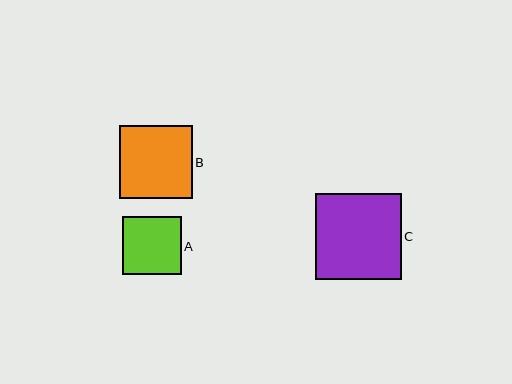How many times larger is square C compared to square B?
Square C is approximately 1.2 times the size of square B.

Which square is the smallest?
Square A is the smallest with a size of approximately 58 pixels.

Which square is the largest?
Square C is the largest with a size of approximately 86 pixels.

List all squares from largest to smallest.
From largest to smallest: C, B, A.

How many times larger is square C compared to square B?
Square C is approximately 1.2 times the size of square B.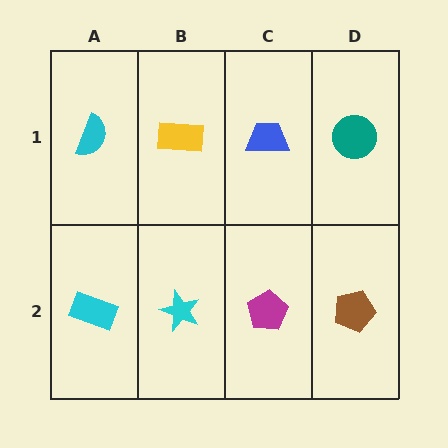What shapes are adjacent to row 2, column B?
A yellow rectangle (row 1, column B), a cyan rectangle (row 2, column A), a magenta pentagon (row 2, column C).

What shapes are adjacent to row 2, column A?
A cyan semicircle (row 1, column A), a cyan star (row 2, column B).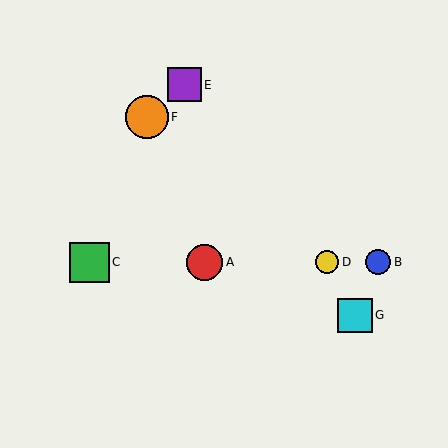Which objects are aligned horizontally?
Objects A, B, C, D are aligned horizontally.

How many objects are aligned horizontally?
4 objects (A, B, C, D) are aligned horizontally.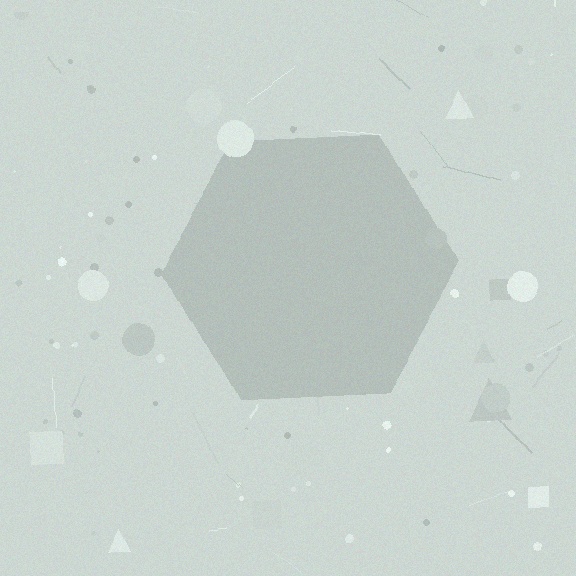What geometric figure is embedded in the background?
A hexagon is embedded in the background.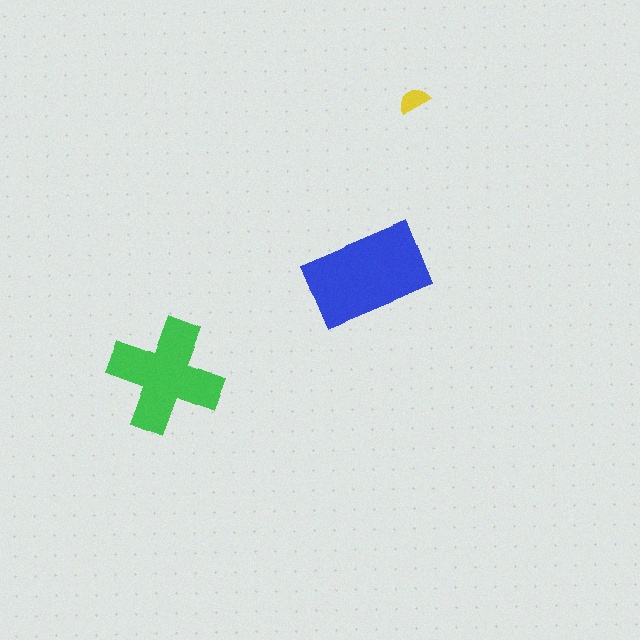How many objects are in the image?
There are 3 objects in the image.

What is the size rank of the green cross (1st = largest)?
2nd.